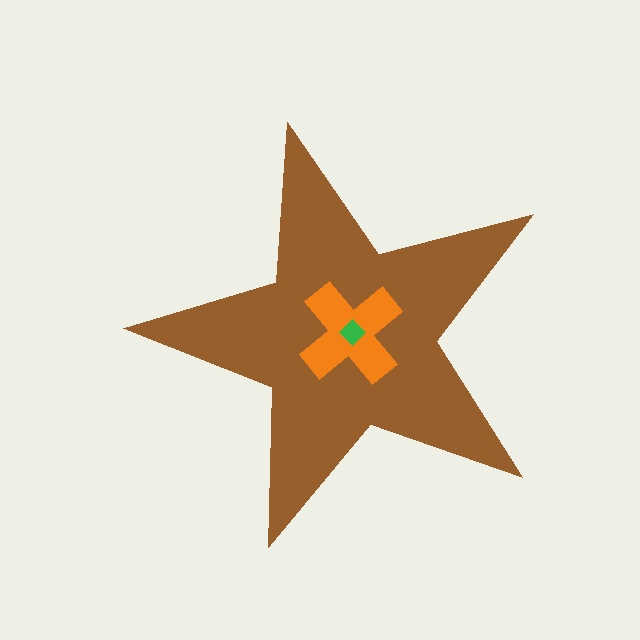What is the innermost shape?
The green diamond.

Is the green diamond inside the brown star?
Yes.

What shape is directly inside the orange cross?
The green diamond.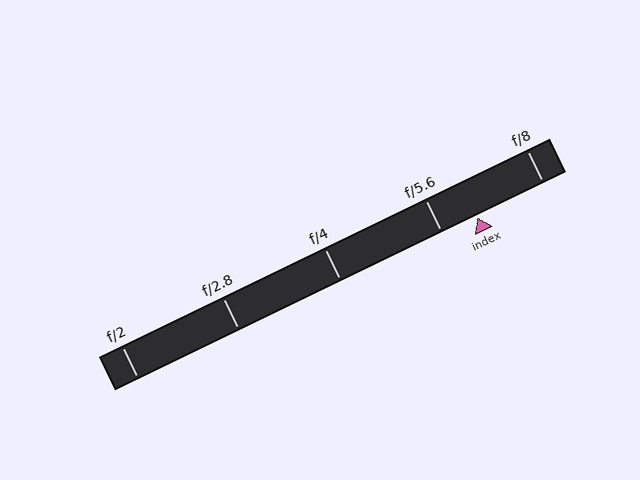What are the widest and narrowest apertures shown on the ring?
The widest aperture shown is f/2 and the narrowest is f/8.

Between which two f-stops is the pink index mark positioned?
The index mark is between f/5.6 and f/8.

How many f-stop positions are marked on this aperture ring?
There are 5 f-stop positions marked.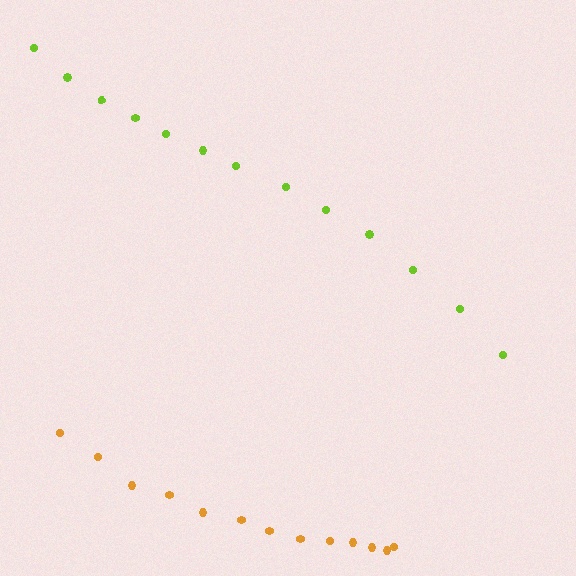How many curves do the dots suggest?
There are 2 distinct paths.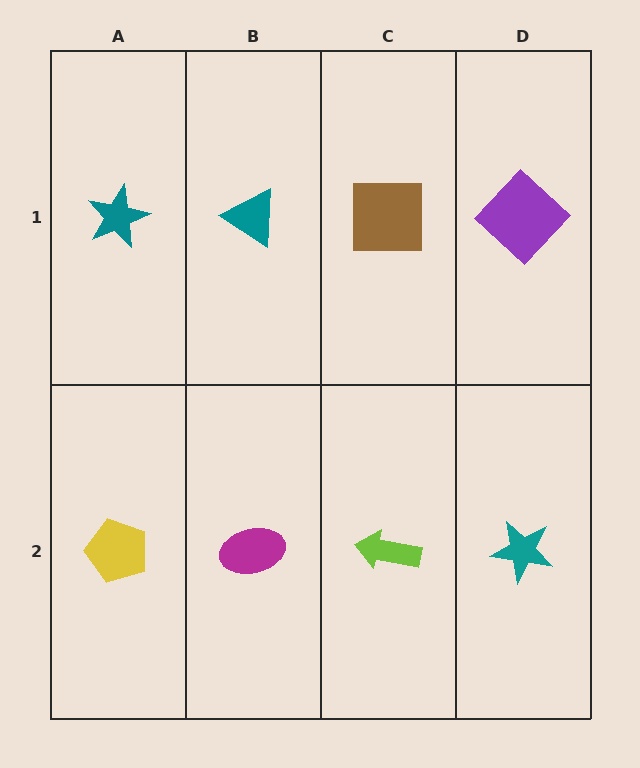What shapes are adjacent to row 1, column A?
A yellow pentagon (row 2, column A), a teal triangle (row 1, column B).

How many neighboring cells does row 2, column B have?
3.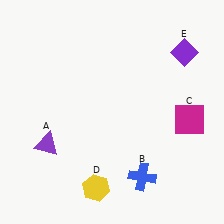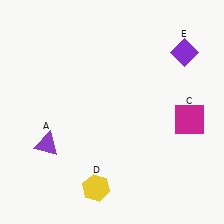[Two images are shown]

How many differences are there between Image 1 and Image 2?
There is 1 difference between the two images.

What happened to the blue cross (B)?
The blue cross (B) was removed in Image 2. It was in the bottom-right area of Image 1.